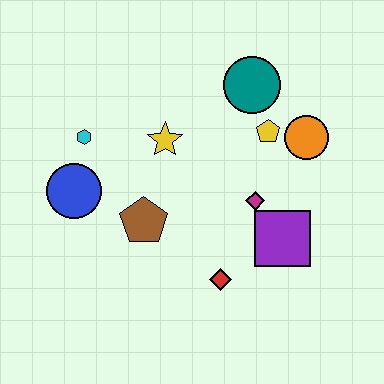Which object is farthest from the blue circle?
The orange circle is farthest from the blue circle.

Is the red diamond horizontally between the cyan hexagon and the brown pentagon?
No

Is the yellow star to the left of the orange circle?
Yes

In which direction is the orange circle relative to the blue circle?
The orange circle is to the right of the blue circle.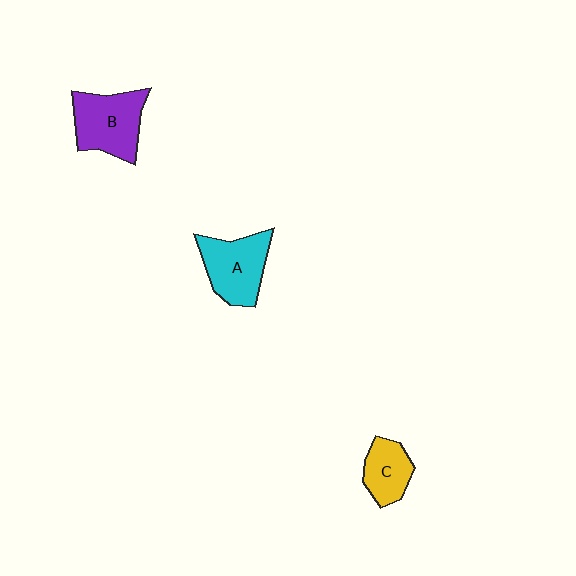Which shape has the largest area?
Shape B (purple).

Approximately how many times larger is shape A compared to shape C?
Approximately 1.5 times.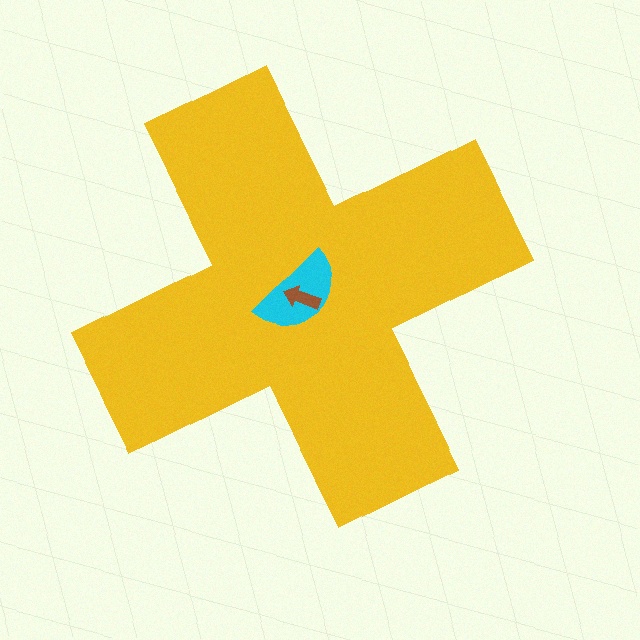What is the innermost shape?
The brown arrow.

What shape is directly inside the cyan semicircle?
The brown arrow.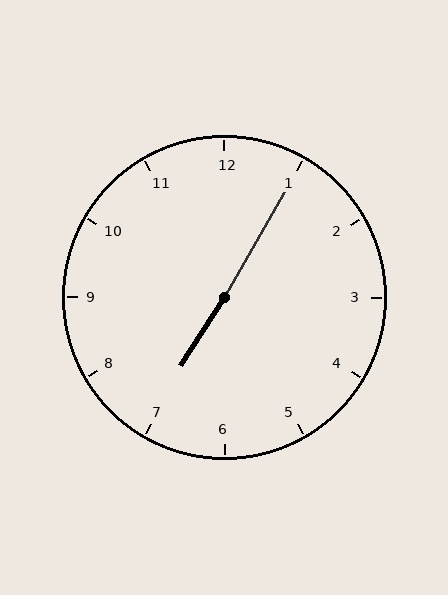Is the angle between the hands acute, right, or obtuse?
It is obtuse.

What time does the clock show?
7:05.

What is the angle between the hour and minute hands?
Approximately 178 degrees.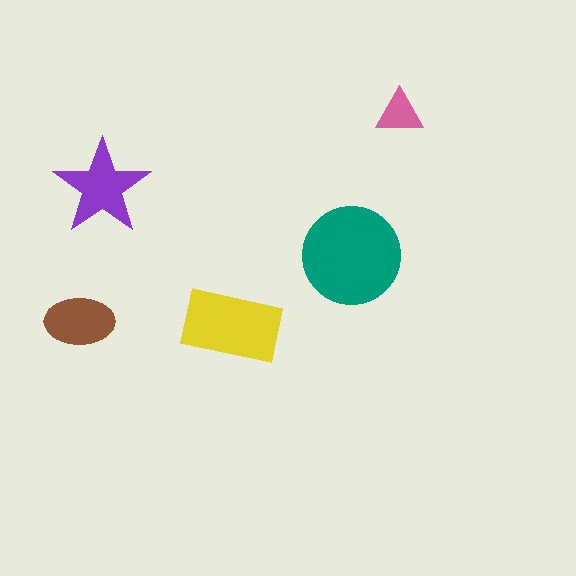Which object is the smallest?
The pink triangle.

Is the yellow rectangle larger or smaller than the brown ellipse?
Larger.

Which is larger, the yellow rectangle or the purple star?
The yellow rectangle.